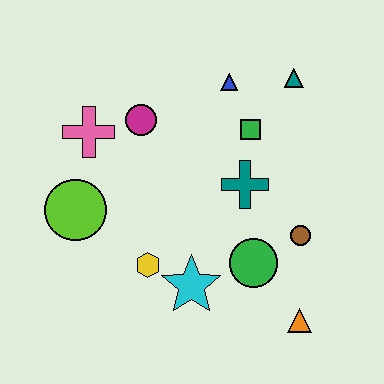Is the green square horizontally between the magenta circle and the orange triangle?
Yes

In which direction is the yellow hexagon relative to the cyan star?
The yellow hexagon is to the left of the cyan star.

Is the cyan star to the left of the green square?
Yes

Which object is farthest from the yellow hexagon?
The teal triangle is farthest from the yellow hexagon.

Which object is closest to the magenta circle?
The pink cross is closest to the magenta circle.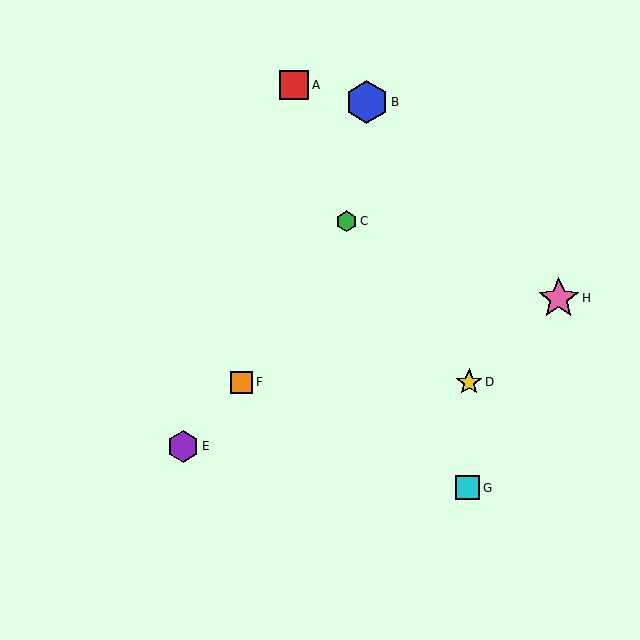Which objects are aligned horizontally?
Objects D, F are aligned horizontally.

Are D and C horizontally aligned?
No, D is at y≈382 and C is at y≈221.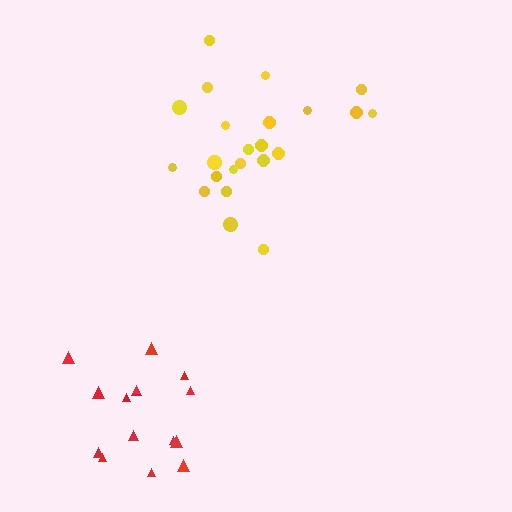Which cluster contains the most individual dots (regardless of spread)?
Yellow (23).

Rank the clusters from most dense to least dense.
yellow, red.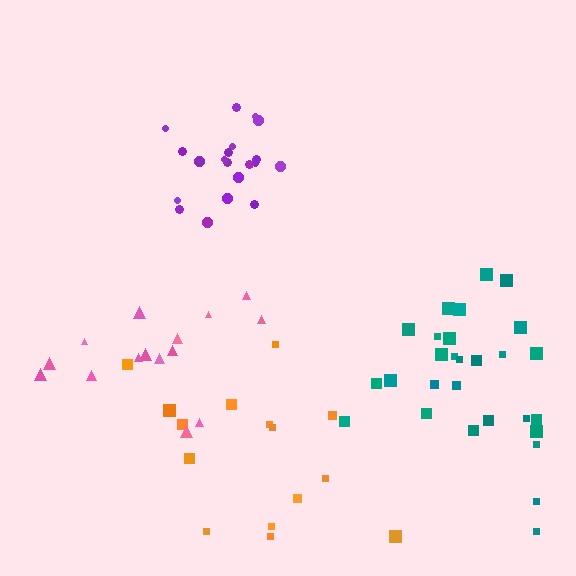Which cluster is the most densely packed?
Purple.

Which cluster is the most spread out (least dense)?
Pink.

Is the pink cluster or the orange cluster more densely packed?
Orange.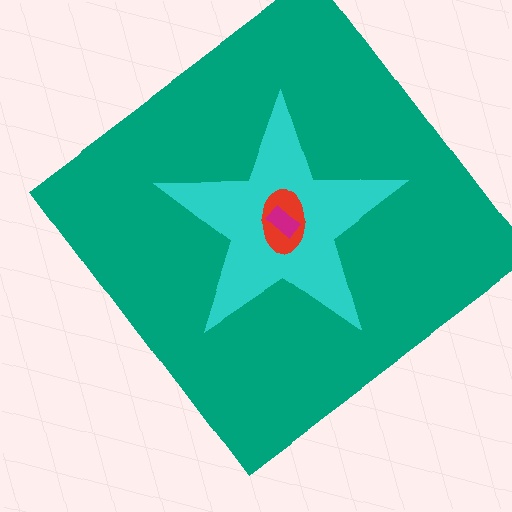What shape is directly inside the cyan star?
The red ellipse.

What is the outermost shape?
The teal diamond.